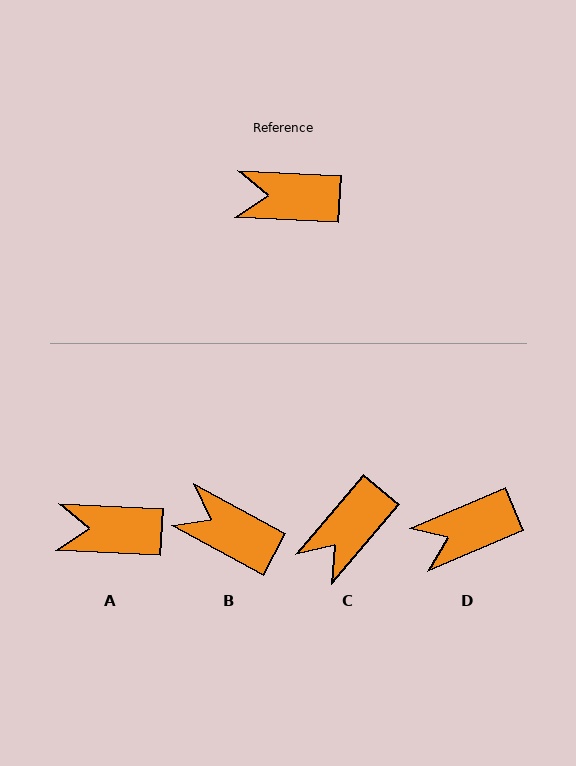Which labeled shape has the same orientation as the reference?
A.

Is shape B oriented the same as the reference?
No, it is off by about 26 degrees.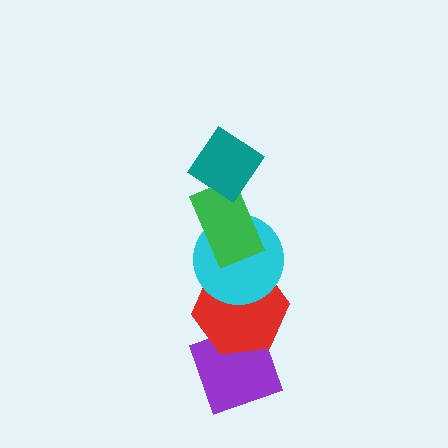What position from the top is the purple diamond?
The purple diamond is 5th from the top.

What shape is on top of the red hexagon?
The cyan circle is on top of the red hexagon.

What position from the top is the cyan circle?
The cyan circle is 3rd from the top.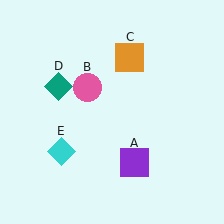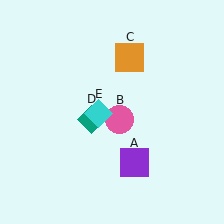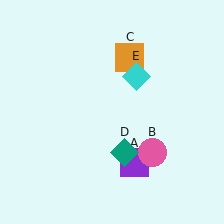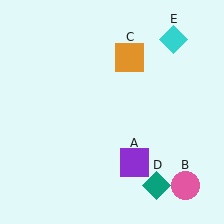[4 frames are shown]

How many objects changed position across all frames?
3 objects changed position: pink circle (object B), teal diamond (object D), cyan diamond (object E).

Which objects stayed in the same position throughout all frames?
Purple square (object A) and orange square (object C) remained stationary.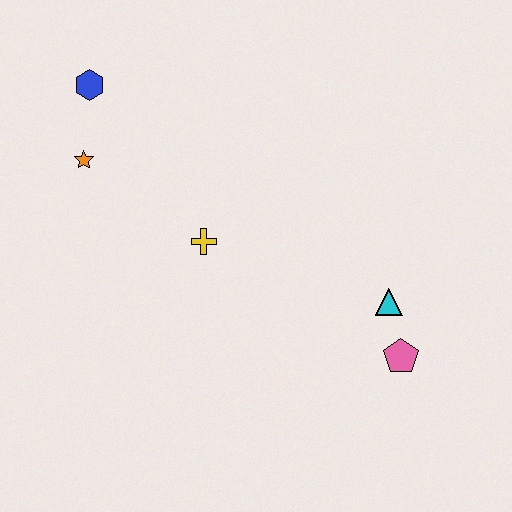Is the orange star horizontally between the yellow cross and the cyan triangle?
No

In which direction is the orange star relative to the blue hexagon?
The orange star is below the blue hexagon.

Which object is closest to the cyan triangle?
The pink pentagon is closest to the cyan triangle.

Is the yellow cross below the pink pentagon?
No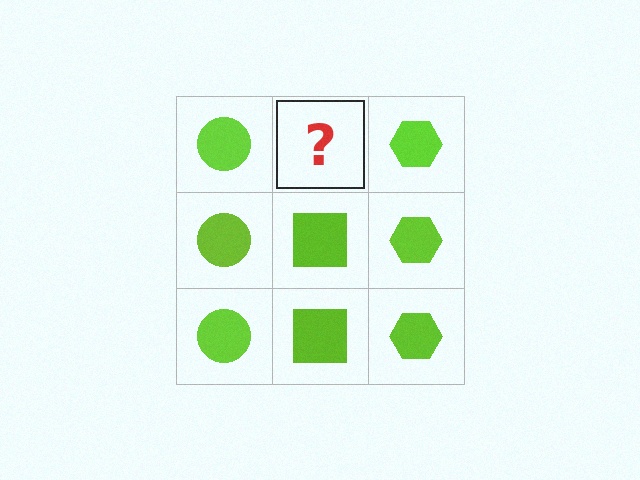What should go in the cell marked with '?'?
The missing cell should contain a lime square.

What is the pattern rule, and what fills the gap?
The rule is that each column has a consistent shape. The gap should be filled with a lime square.